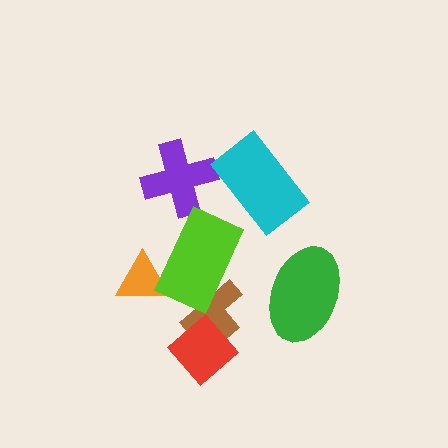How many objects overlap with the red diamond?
1 object overlaps with the red diamond.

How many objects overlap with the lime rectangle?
2 objects overlap with the lime rectangle.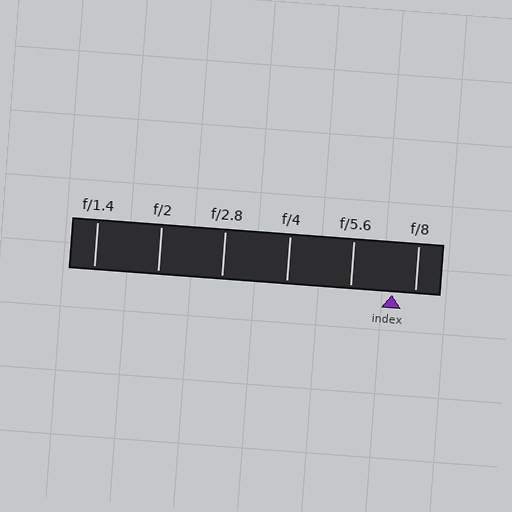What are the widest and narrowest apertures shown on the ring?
The widest aperture shown is f/1.4 and the narrowest is f/8.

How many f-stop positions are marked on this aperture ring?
There are 6 f-stop positions marked.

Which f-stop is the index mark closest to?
The index mark is closest to f/8.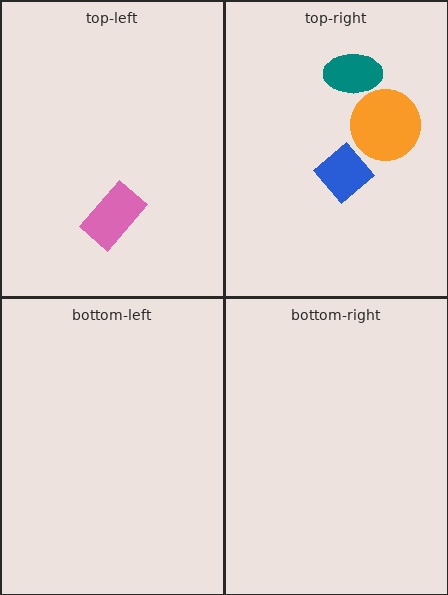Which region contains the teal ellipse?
The top-right region.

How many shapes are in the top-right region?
3.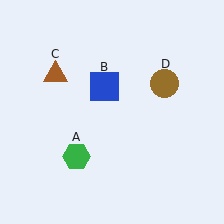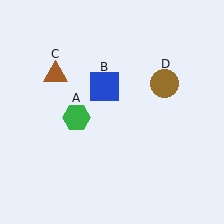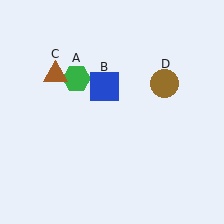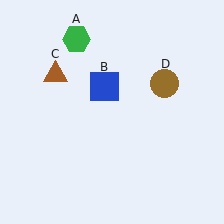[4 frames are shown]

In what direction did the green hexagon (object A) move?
The green hexagon (object A) moved up.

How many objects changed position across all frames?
1 object changed position: green hexagon (object A).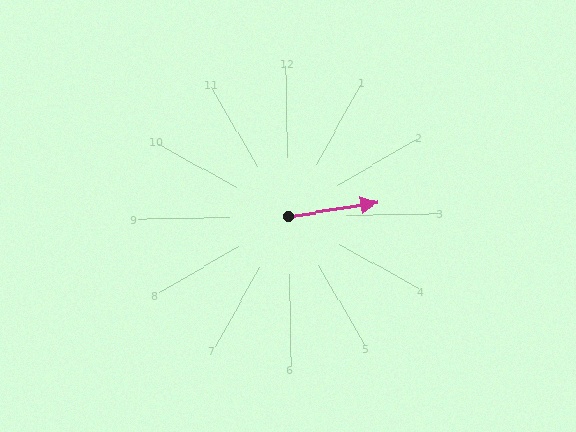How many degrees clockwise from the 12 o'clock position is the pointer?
Approximately 82 degrees.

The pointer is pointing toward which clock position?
Roughly 3 o'clock.